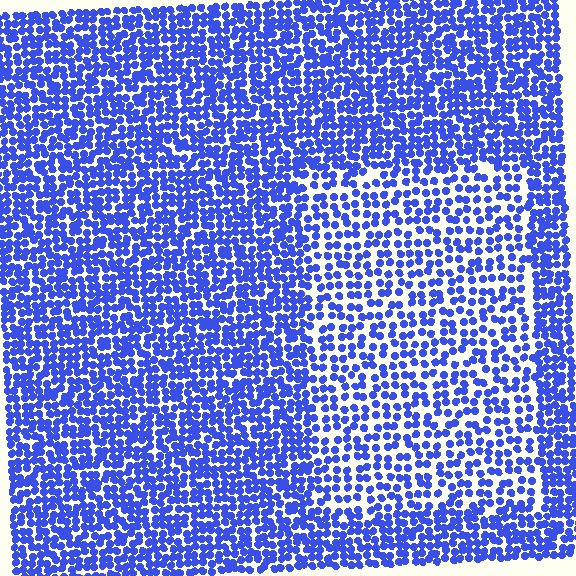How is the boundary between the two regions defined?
The boundary is defined by a change in element density (approximately 1.7x ratio). All elements are the same color, size, and shape.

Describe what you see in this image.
The image contains small blue elements arranged at two different densities. A rectangle-shaped region is visible where the elements are less densely packed than the surrounding area.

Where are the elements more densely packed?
The elements are more densely packed outside the rectangle boundary.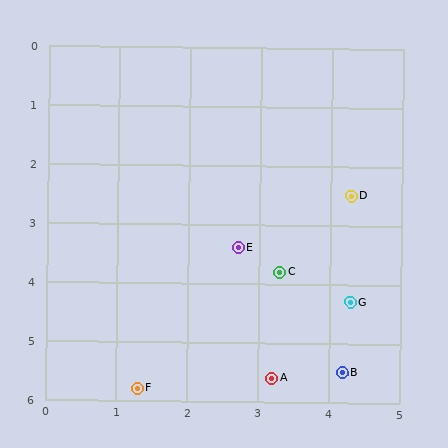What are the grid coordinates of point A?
Point A is at approximately (3.2, 5.6).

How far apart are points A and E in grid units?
Points A and E are about 2.3 grid units apart.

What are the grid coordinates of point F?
Point F is at approximately (1.3, 5.8).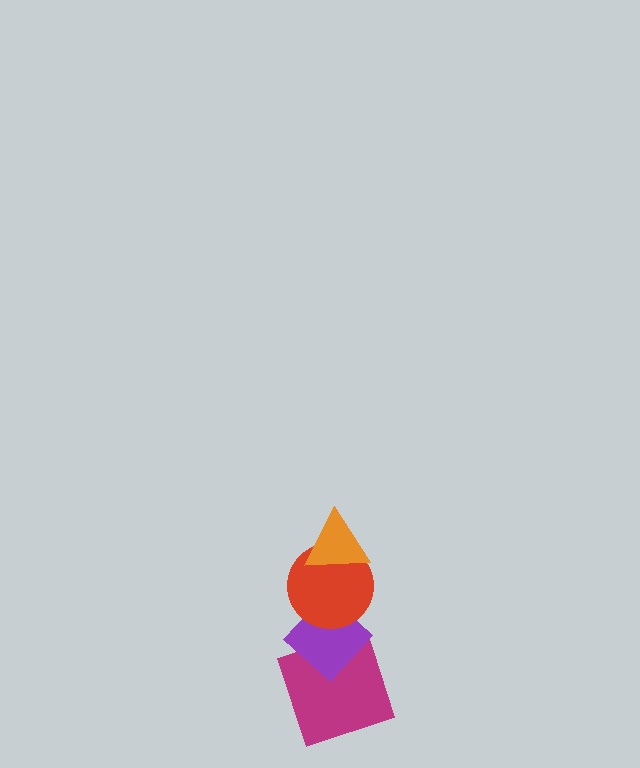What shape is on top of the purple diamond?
The red circle is on top of the purple diamond.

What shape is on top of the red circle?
The orange triangle is on top of the red circle.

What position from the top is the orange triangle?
The orange triangle is 1st from the top.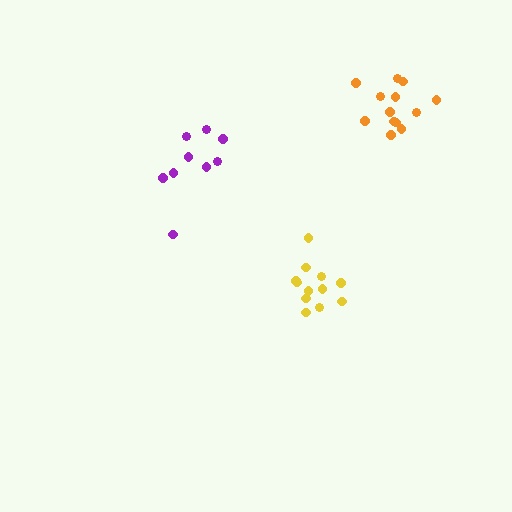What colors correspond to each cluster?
The clusters are colored: yellow, purple, orange.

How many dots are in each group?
Group 1: 12 dots, Group 2: 9 dots, Group 3: 13 dots (34 total).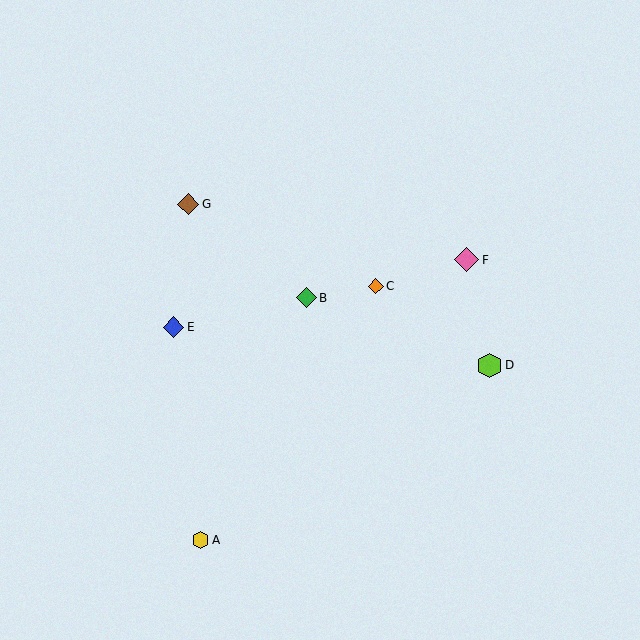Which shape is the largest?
The lime hexagon (labeled D) is the largest.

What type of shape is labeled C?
Shape C is an orange diamond.